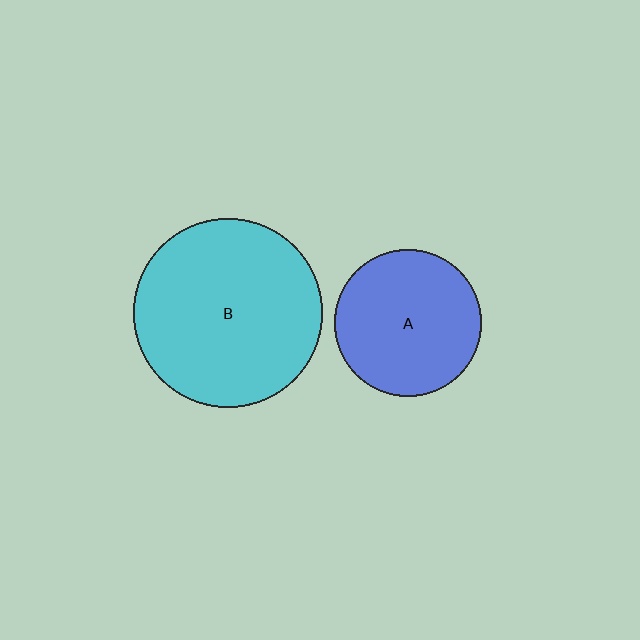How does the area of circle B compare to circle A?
Approximately 1.6 times.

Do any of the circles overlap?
No, none of the circles overlap.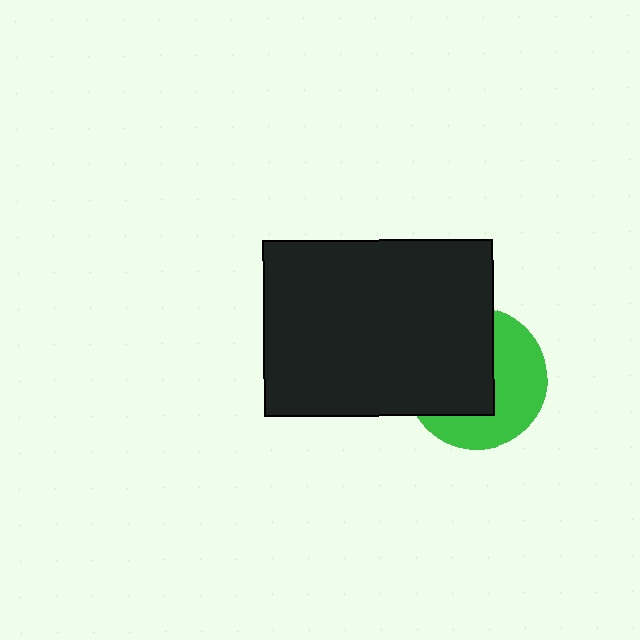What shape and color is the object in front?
The object in front is a black rectangle.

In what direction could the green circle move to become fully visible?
The green circle could move right. That would shift it out from behind the black rectangle entirely.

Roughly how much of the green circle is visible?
About half of it is visible (roughly 47%).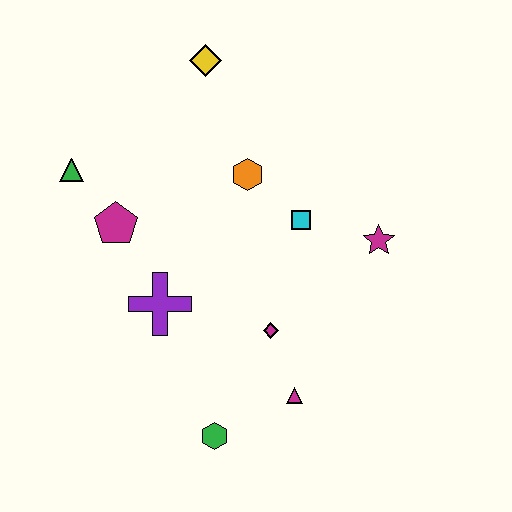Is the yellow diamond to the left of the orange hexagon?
Yes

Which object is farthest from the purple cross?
The yellow diamond is farthest from the purple cross.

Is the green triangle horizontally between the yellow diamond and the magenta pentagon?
No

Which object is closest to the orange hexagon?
The cyan square is closest to the orange hexagon.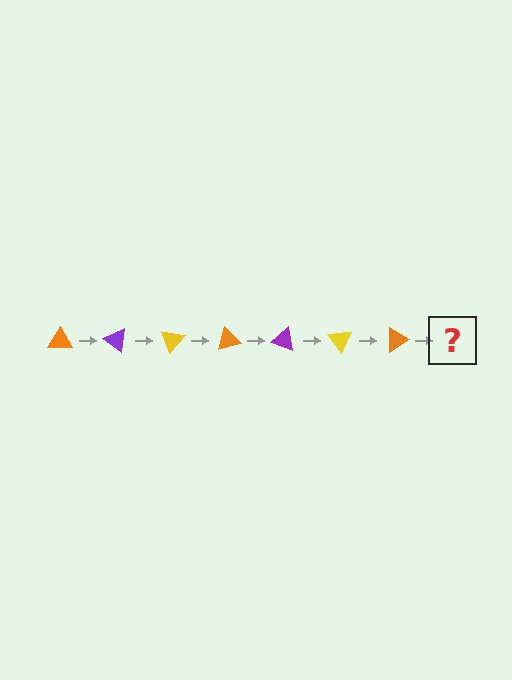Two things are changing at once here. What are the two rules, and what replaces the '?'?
The two rules are that it rotates 35 degrees each step and the color cycles through orange, purple, and yellow. The '?' should be a purple triangle, rotated 245 degrees from the start.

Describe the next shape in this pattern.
It should be a purple triangle, rotated 245 degrees from the start.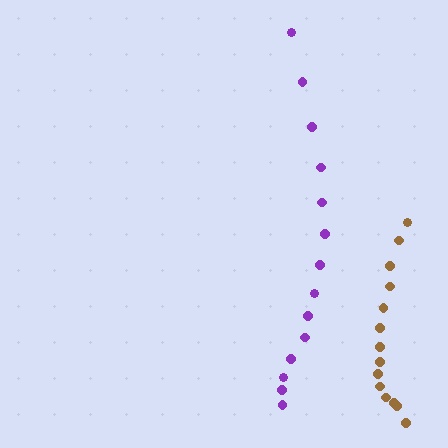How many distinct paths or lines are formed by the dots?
There are 2 distinct paths.